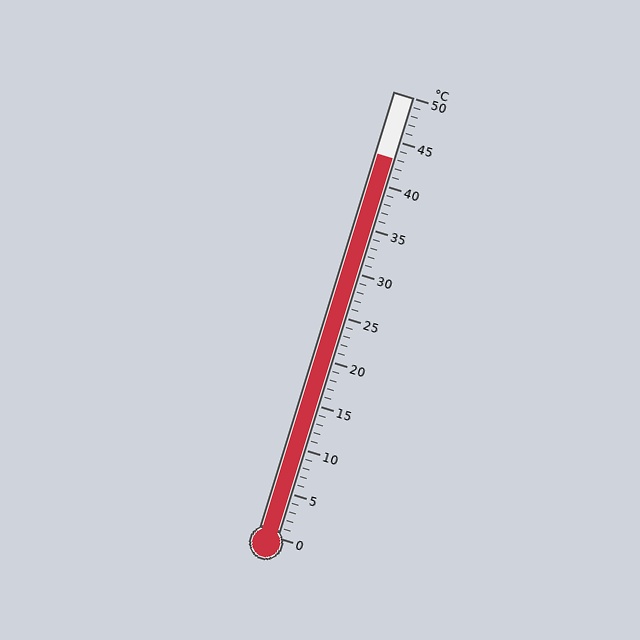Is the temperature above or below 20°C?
The temperature is above 20°C.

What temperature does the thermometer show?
The thermometer shows approximately 43°C.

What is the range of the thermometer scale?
The thermometer scale ranges from 0°C to 50°C.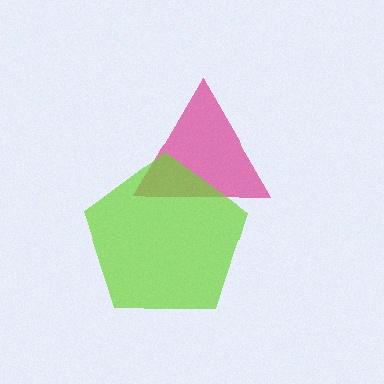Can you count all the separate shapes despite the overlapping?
Yes, there are 2 separate shapes.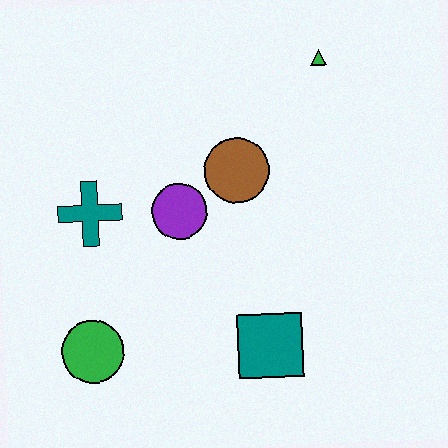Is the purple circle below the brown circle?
Yes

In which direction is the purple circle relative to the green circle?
The purple circle is above the green circle.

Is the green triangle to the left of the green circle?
No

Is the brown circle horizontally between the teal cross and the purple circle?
No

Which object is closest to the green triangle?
The brown circle is closest to the green triangle.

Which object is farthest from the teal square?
The green triangle is farthest from the teal square.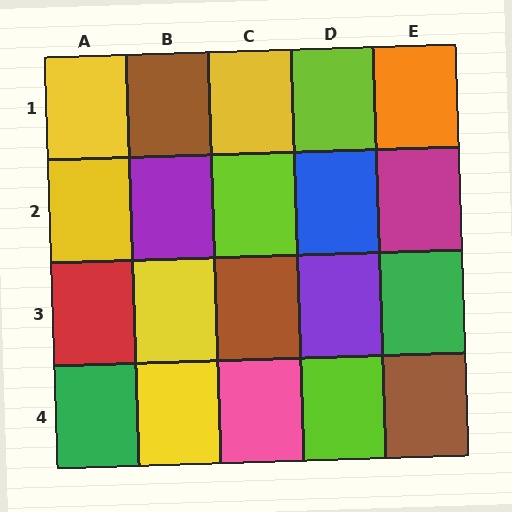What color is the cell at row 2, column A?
Yellow.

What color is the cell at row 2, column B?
Purple.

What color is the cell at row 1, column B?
Brown.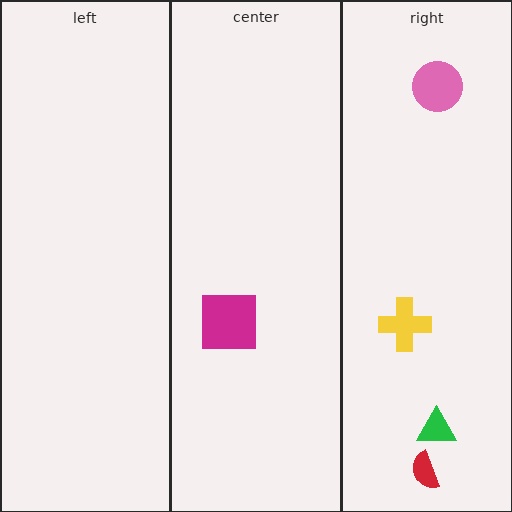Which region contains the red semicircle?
The right region.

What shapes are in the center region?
The magenta square.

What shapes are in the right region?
The green triangle, the pink circle, the red semicircle, the yellow cross.